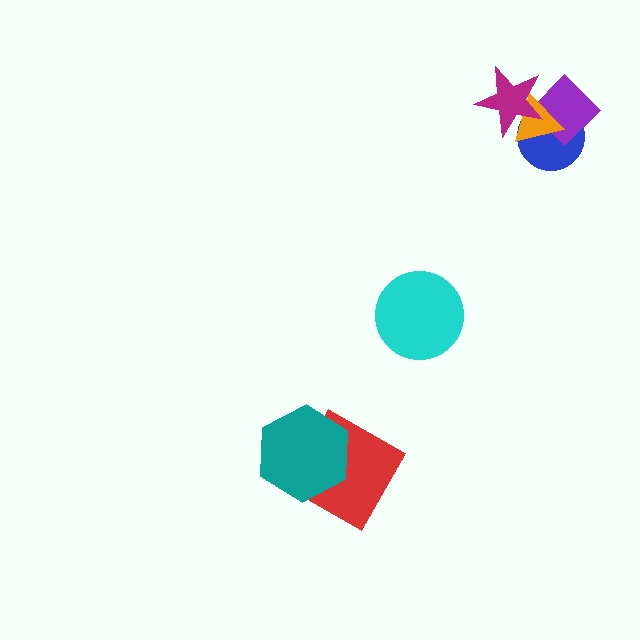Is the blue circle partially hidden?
Yes, it is partially covered by another shape.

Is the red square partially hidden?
Yes, it is partially covered by another shape.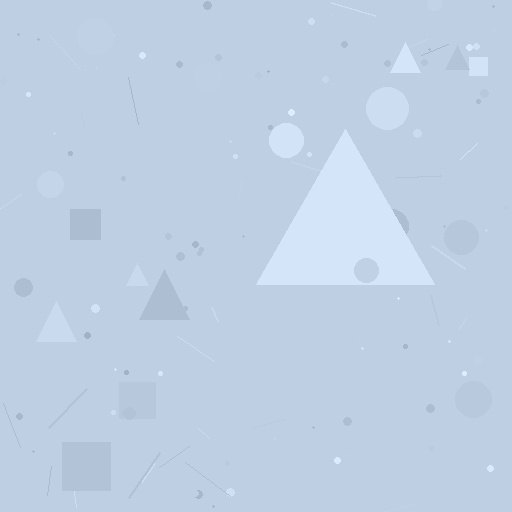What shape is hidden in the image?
A triangle is hidden in the image.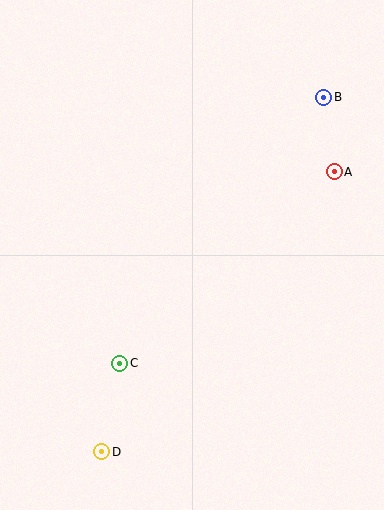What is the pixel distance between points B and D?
The distance between B and D is 418 pixels.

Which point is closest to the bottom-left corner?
Point D is closest to the bottom-left corner.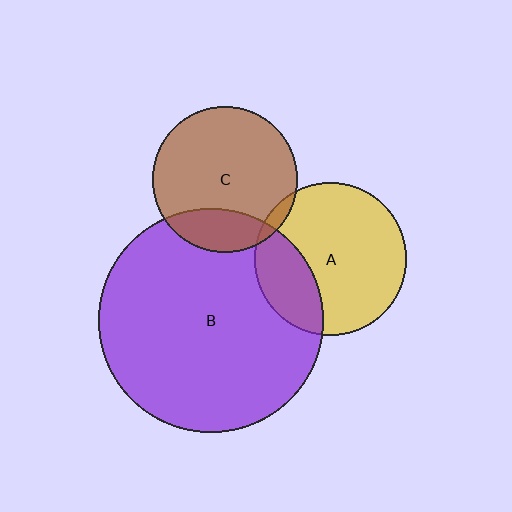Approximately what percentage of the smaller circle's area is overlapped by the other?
Approximately 25%.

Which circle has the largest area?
Circle B (purple).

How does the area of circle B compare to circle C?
Approximately 2.4 times.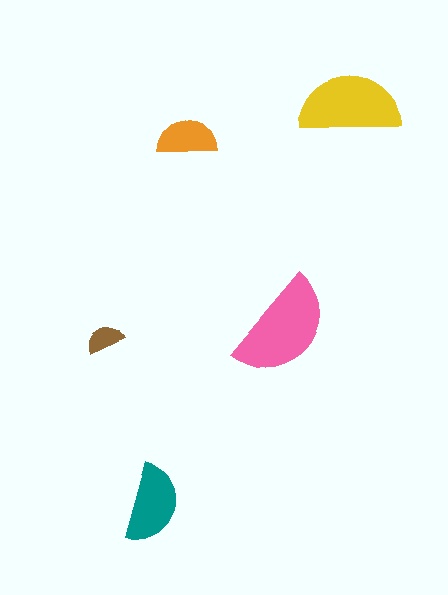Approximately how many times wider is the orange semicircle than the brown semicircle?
About 1.5 times wider.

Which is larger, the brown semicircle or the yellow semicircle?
The yellow one.